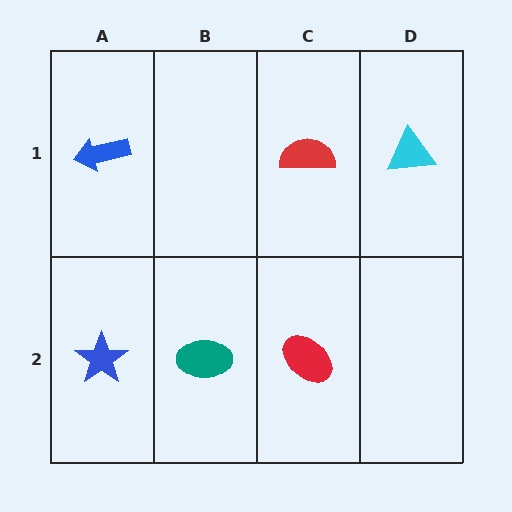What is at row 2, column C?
A red ellipse.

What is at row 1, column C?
A red semicircle.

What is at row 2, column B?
A teal ellipse.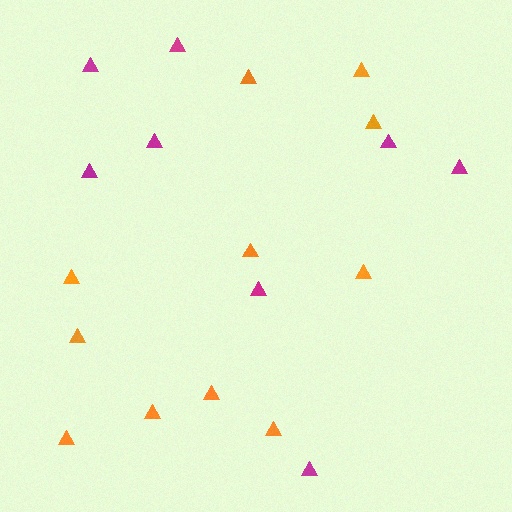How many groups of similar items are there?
There are 2 groups: one group of magenta triangles (8) and one group of orange triangles (11).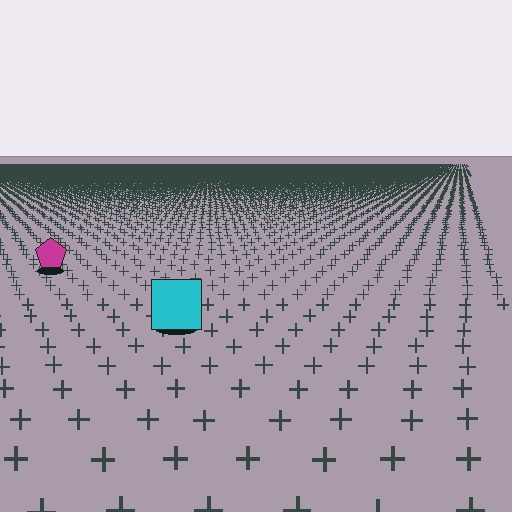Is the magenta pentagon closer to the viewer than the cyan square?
No. The cyan square is closer — you can tell from the texture gradient: the ground texture is coarser near it.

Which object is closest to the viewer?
The cyan square is closest. The texture marks near it are larger and more spread out.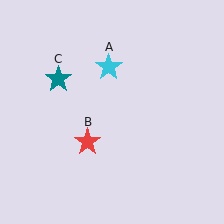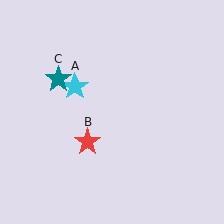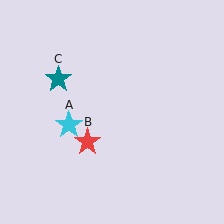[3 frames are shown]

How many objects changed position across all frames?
1 object changed position: cyan star (object A).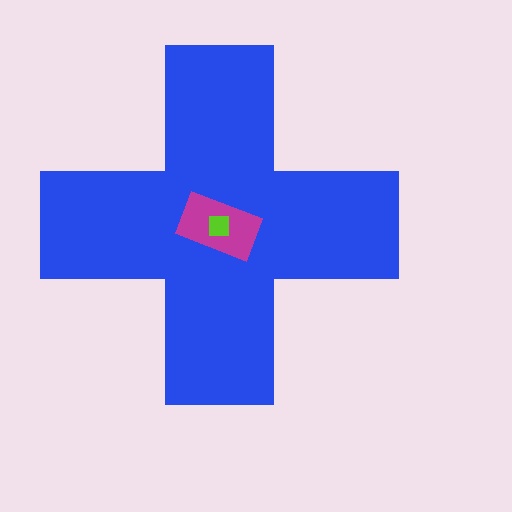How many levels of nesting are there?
3.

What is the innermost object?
The lime square.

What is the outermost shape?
The blue cross.